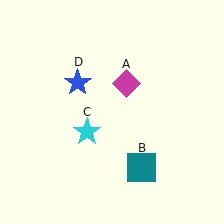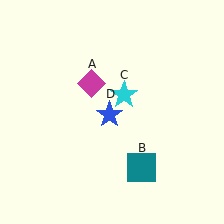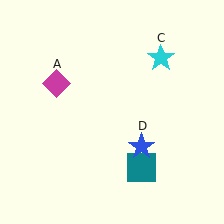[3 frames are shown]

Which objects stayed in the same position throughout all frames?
Teal square (object B) remained stationary.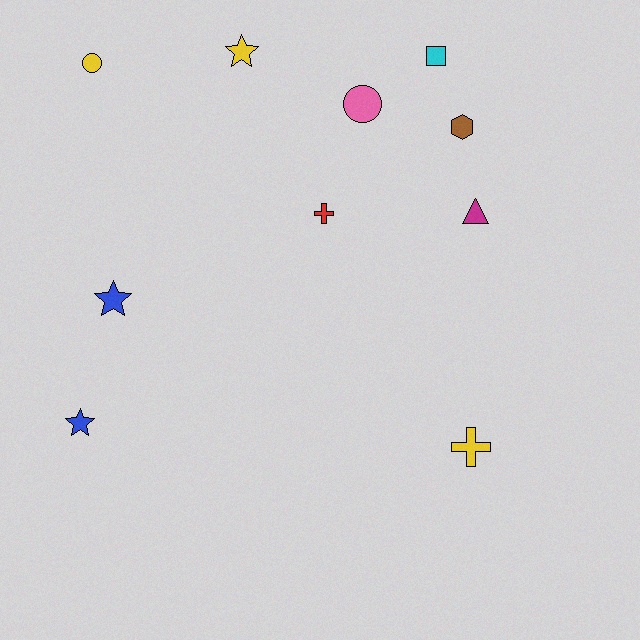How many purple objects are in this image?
There are no purple objects.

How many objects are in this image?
There are 10 objects.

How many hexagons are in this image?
There is 1 hexagon.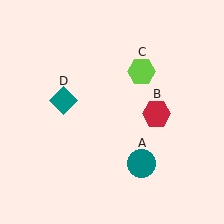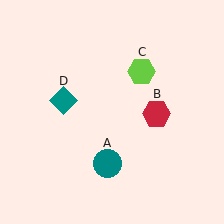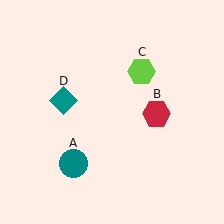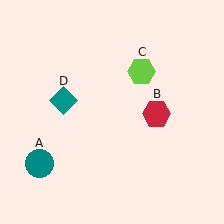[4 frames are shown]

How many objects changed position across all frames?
1 object changed position: teal circle (object A).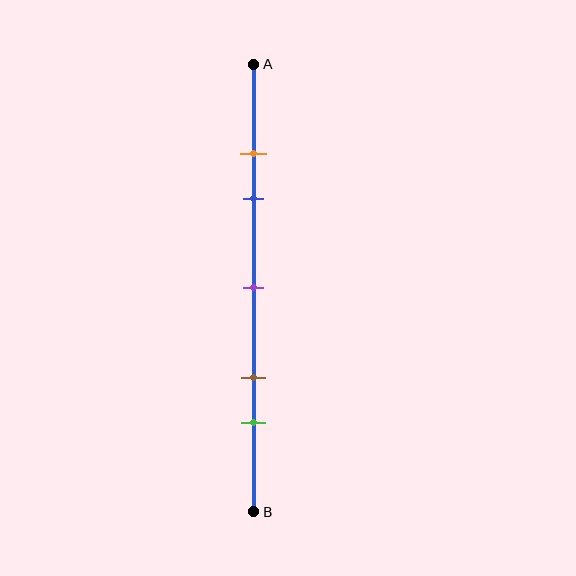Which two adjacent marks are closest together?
The orange and blue marks are the closest adjacent pair.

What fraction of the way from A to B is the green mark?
The green mark is approximately 80% (0.8) of the way from A to B.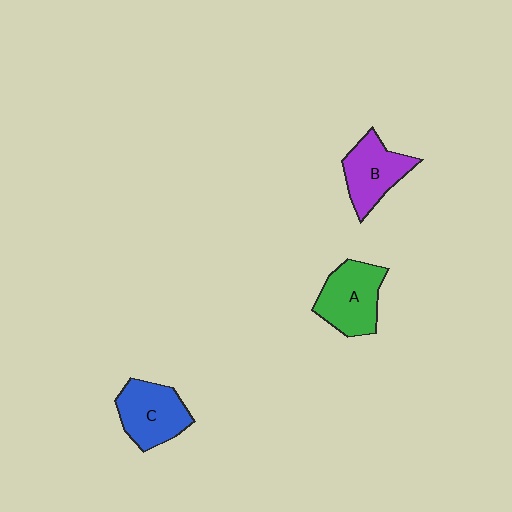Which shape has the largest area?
Shape A (green).